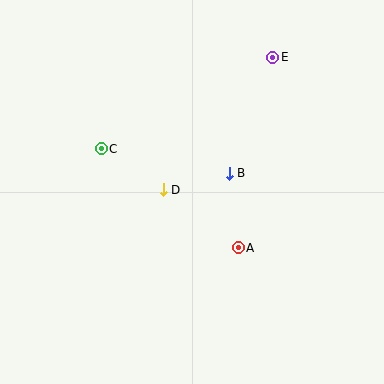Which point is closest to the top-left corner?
Point C is closest to the top-left corner.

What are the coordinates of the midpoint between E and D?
The midpoint between E and D is at (218, 123).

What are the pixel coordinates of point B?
Point B is at (229, 173).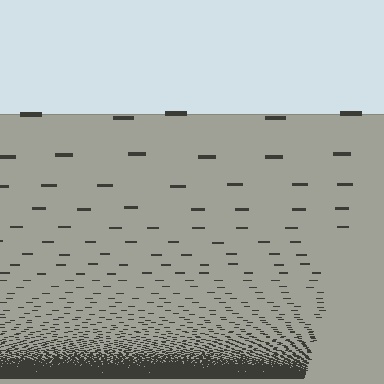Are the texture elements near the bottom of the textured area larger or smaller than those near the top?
Smaller. The gradient is inverted — elements near the bottom are smaller and denser.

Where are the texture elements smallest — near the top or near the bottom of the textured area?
Near the bottom.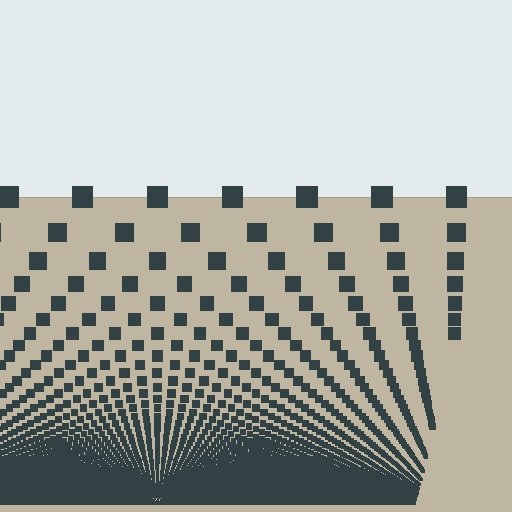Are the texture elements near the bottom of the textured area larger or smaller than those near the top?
Smaller. The gradient is inverted — elements near the bottom are smaller and denser.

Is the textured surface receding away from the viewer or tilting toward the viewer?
The surface appears to tilt toward the viewer. Texture elements get larger and sparser toward the top.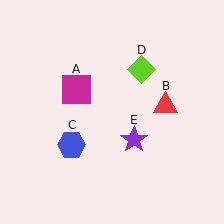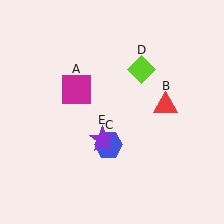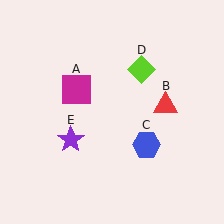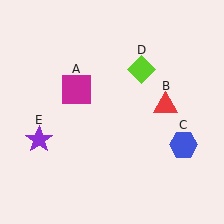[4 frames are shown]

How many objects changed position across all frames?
2 objects changed position: blue hexagon (object C), purple star (object E).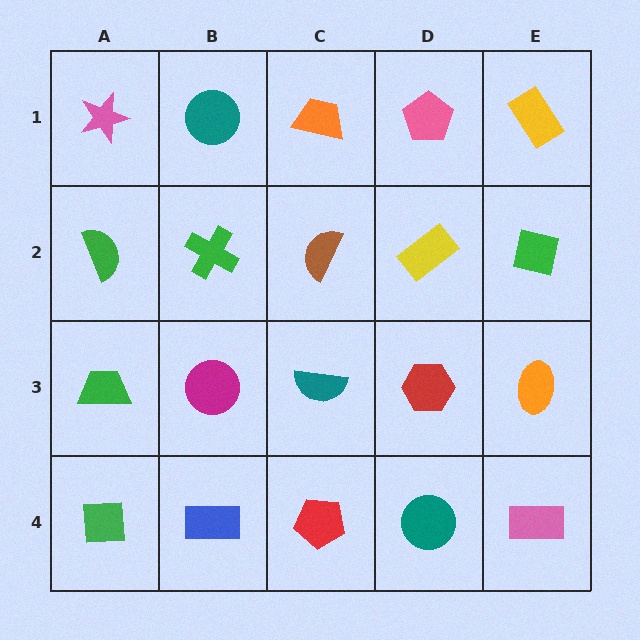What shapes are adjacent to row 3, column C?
A brown semicircle (row 2, column C), a red pentagon (row 4, column C), a magenta circle (row 3, column B), a red hexagon (row 3, column D).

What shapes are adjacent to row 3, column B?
A green cross (row 2, column B), a blue rectangle (row 4, column B), a green trapezoid (row 3, column A), a teal semicircle (row 3, column C).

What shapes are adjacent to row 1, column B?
A green cross (row 2, column B), a pink star (row 1, column A), an orange trapezoid (row 1, column C).